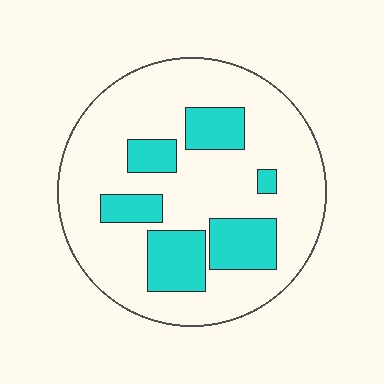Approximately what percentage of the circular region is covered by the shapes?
Approximately 25%.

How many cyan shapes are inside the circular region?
6.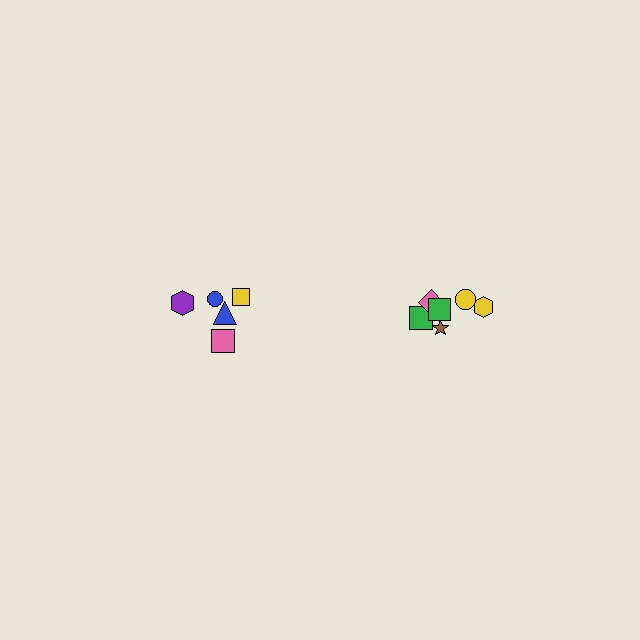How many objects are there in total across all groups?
There are 12 objects.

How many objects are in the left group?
There are 5 objects.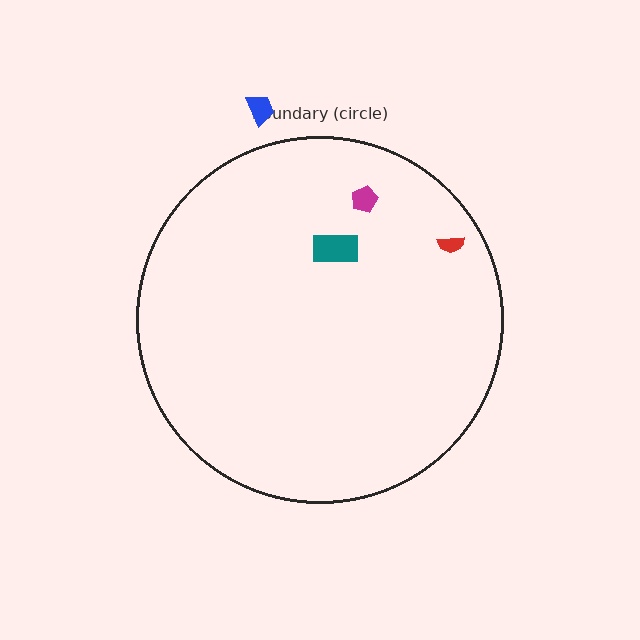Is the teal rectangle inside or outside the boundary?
Inside.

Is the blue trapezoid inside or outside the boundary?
Outside.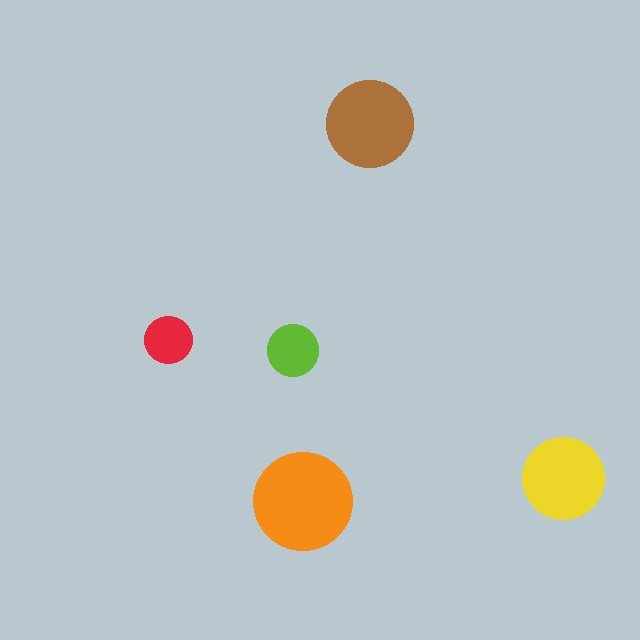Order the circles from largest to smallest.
the orange one, the brown one, the yellow one, the lime one, the red one.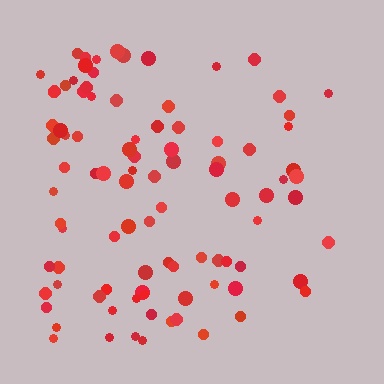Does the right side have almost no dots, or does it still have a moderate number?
Still a moderate number, just noticeably fewer than the left.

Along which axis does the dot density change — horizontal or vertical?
Horizontal.